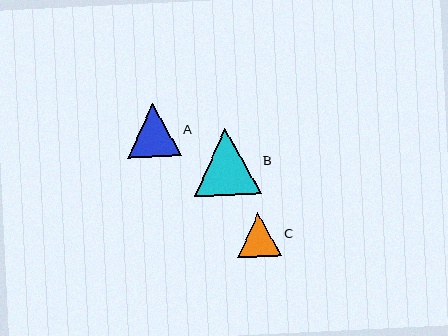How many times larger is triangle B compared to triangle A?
Triangle B is approximately 1.3 times the size of triangle A.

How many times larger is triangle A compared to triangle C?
Triangle A is approximately 1.2 times the size of triangle C.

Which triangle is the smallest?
Triangle C is the smallest with a size of approximately 44 pixels.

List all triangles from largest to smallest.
From largest to smallest: B, A, C.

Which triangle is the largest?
Triangle B is the largest with a size of approximately 67 pixels.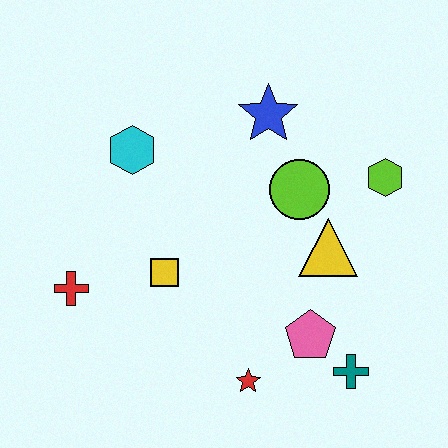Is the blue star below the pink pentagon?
No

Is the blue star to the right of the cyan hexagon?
Yes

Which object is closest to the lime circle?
The yellow triangle is closest to the lime circle.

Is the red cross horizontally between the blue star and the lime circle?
No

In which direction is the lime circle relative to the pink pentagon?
The lime circle is above the pink pentagon.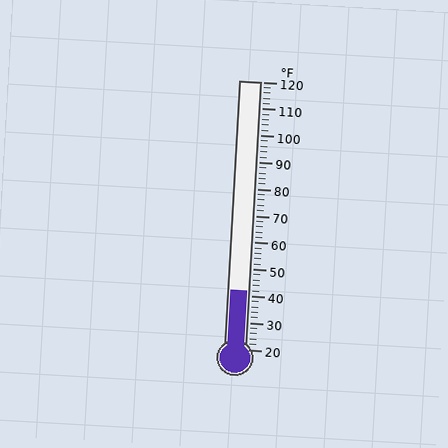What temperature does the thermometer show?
The thermometer shows approximately 42°F.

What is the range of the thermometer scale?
The thermometer scale ranges from 20°F to 120°F.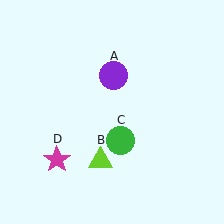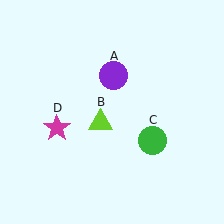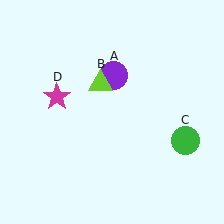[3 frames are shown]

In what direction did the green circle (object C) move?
The green circle (object C) moved right.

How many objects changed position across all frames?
3 objects changed position: lime triangle (object B), green circle (object C), magenta star (object D).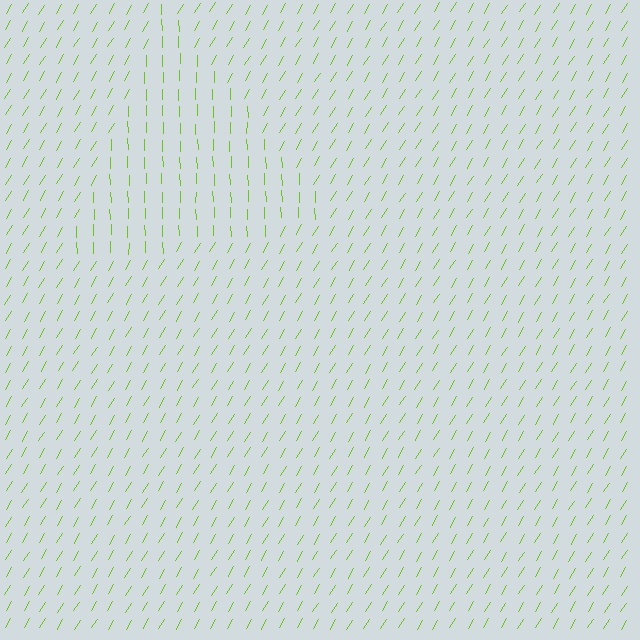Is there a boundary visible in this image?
Yes, there is a texture boundary formed by a change in line orientation.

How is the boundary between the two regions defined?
The boundary is defined purely by a change in line orientation (approximately 33 degrees difference). All lines are the same color and thickness.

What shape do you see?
I see a triangle.